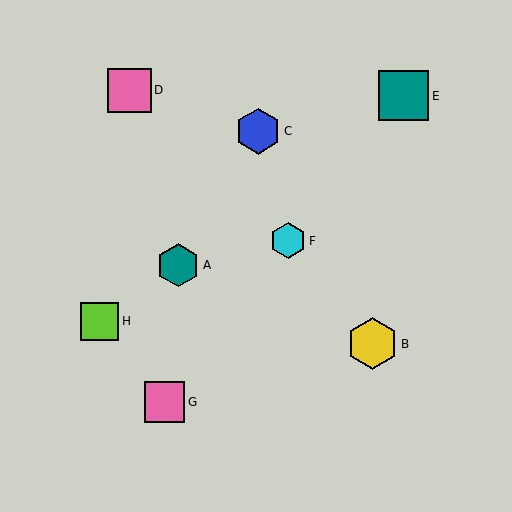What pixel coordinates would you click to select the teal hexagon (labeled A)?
Click at (178, 265) to select the teal hexagon A.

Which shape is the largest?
The yellow hexagon (labeled B) is the largest.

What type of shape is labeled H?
Shape H is a lime square.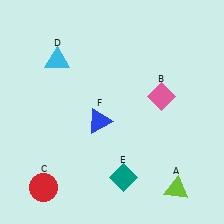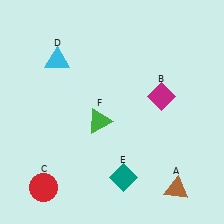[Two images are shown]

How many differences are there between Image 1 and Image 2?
There are 3 differences between the two images.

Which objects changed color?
A changed from lime to brown. B changed from pink to magenta. F changed from blue to green.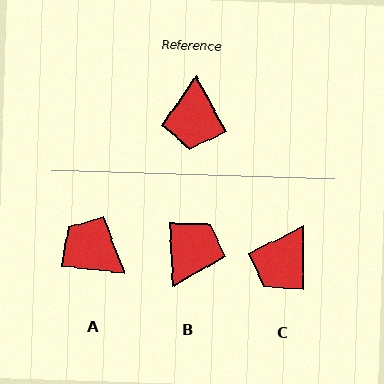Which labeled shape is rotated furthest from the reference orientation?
B, about 154 degrees away.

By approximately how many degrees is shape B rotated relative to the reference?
Approximately 154 degrees counter-clockwise.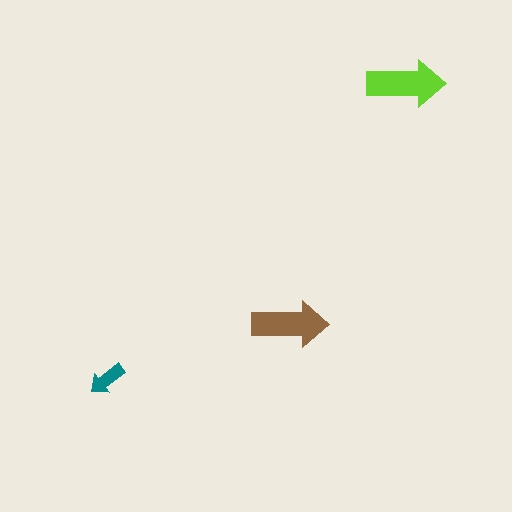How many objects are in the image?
There are 3 objects in the image.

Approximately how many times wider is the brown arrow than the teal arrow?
About 2 times wider.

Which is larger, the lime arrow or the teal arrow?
The lime one.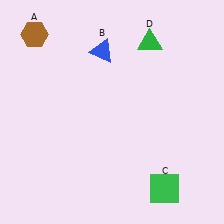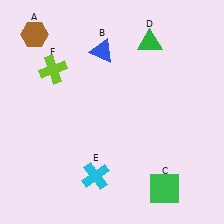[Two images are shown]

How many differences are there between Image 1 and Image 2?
There are 2 differences between the two images.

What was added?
A cyan cross (E), a lime cross (F) were added in Image 2.